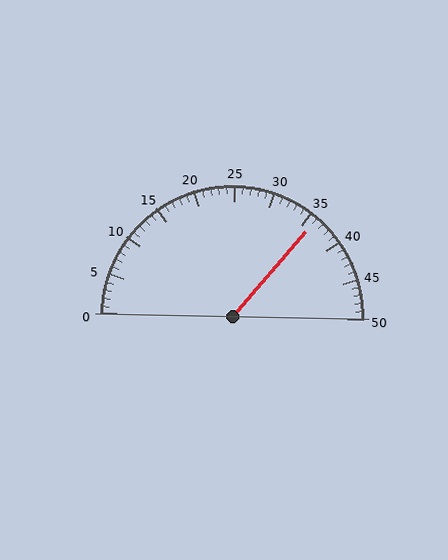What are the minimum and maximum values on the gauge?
The gauge ranges from 0 to 50.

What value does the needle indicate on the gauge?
The needle indicates approximately 36.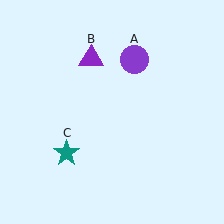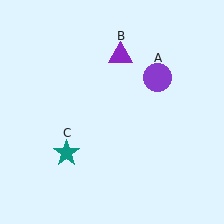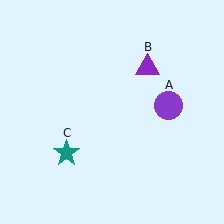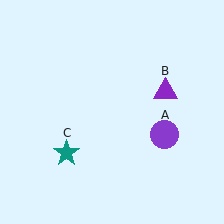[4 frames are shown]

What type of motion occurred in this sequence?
The purple circle (object A), purple triangle (object B) rotated clockwise around the center of the scene.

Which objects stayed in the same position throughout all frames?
Teal star (object C) remained stationary.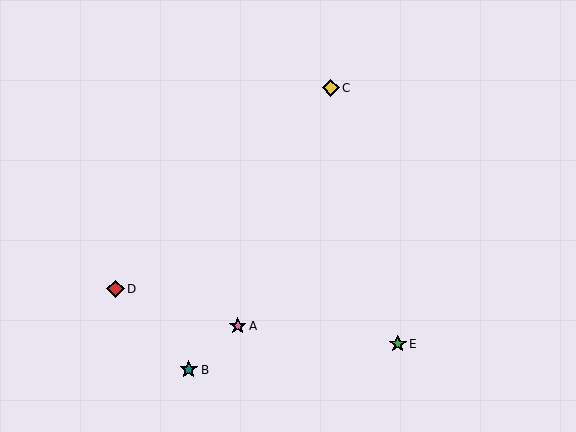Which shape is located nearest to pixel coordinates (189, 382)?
The teal star (labeled B) at (189, 370) is nearest to that location.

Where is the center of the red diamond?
The center of the red diamond is at (116, 289).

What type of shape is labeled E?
Shape E is a green star.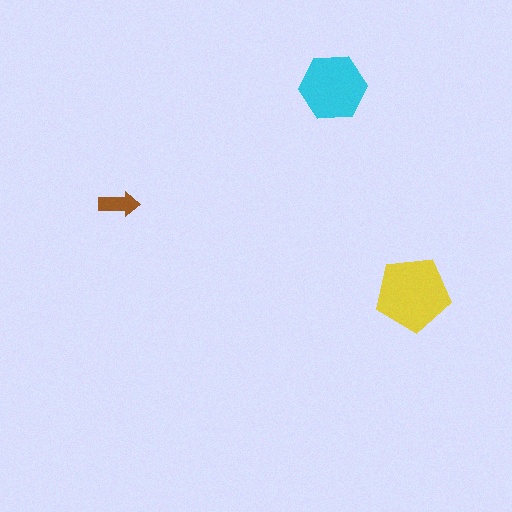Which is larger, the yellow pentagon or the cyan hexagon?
The yellow pentagon.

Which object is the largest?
The yellow pentagon.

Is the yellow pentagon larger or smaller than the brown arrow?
Larger.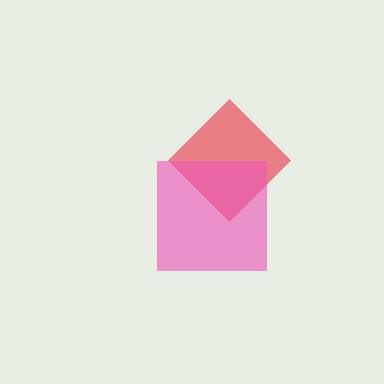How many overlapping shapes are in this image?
There are 2 overlapping shapes in the image.